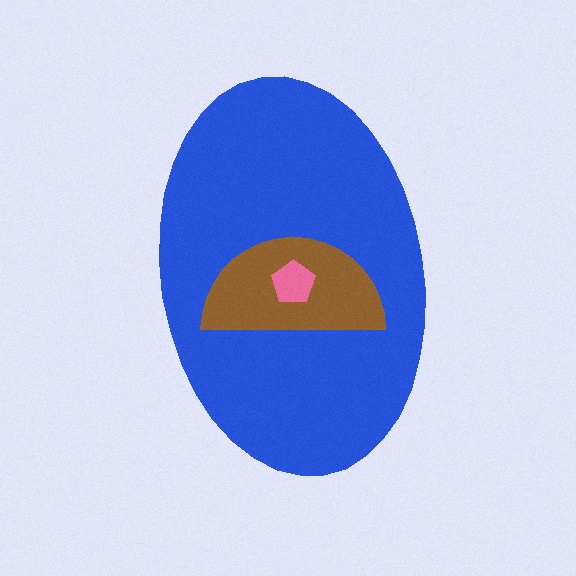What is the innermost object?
The pink pentagon.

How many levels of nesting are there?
3.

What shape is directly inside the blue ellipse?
The brown semicircle.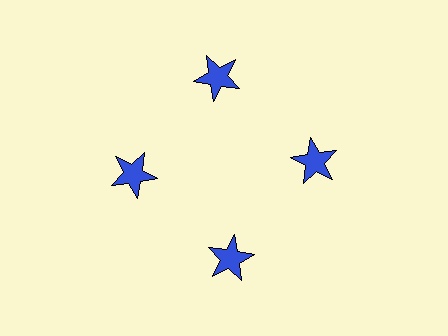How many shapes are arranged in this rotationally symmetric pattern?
There are 4 shapes, arranged in 4 groups of 1.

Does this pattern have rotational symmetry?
Yes, this pattern has 4-fold rotational symmetry. It looks the same after rotating 90 degrees around the center.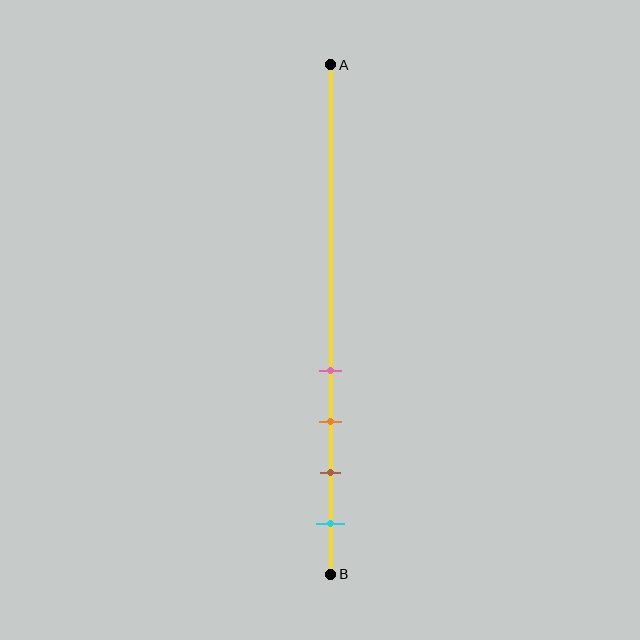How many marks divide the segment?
There are 4 marks dividing the segment.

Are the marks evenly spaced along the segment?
Yes, the marks are approximately evenly spaced.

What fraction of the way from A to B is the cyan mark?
The cyan mark is approximately 90% (0.9) of the way from A to B.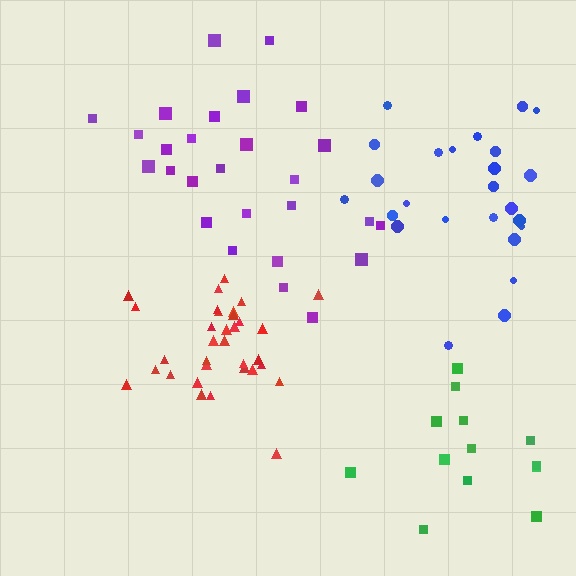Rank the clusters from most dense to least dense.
red, blue, purple, green.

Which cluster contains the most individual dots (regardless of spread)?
Red (34).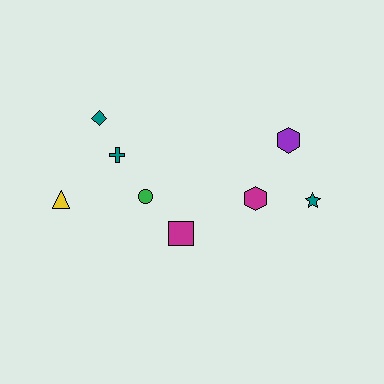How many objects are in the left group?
There are 5 objects.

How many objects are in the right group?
There are 3 objects.